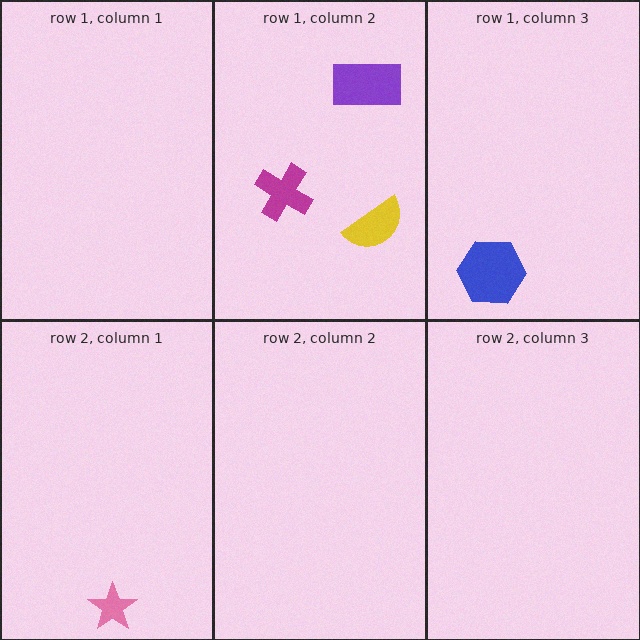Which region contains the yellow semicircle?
The row 1, column 2 region.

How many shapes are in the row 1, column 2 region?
3.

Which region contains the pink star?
The row 2, column 1 region.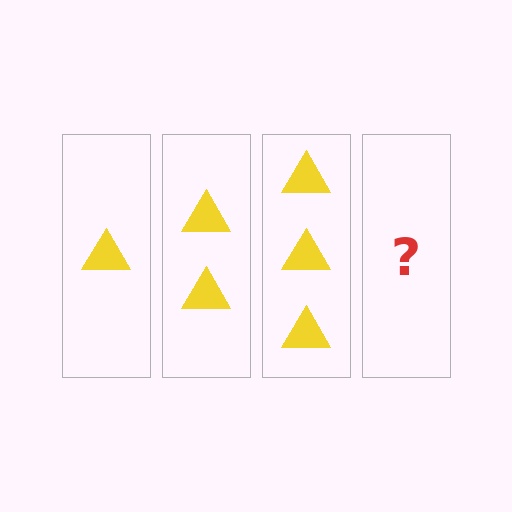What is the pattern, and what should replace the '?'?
The pattern is that each step adds one more triangle. The '?' should be 4 triangles.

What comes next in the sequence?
The next element should be 4 triangles.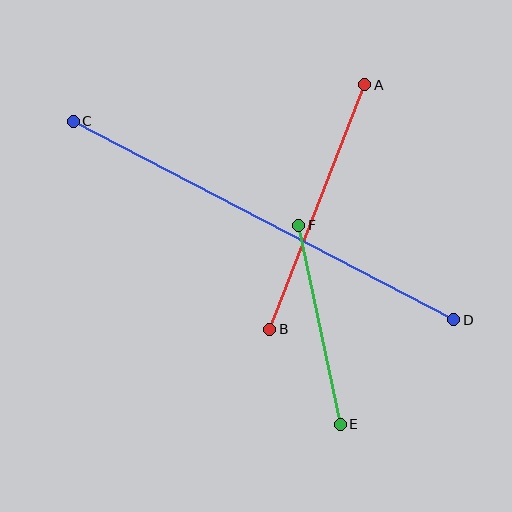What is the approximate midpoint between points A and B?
The midpoint is at approximately (317, 207) pixels.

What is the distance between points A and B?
The distance is approximately 262 pixels.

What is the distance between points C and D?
The distance is approximately 429 pixels.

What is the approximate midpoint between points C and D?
The midpoint is at approximately (264, 221) pixels.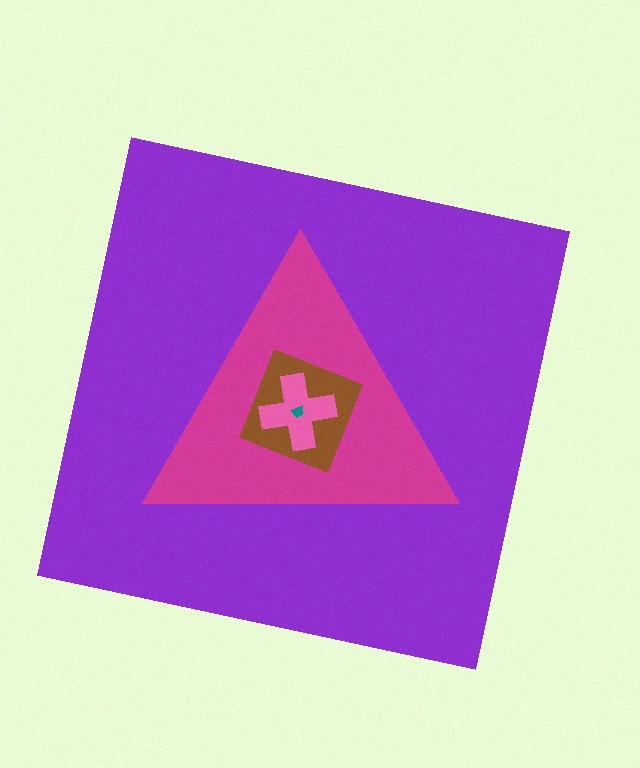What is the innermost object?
The teal trapezoid.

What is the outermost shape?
The purple square.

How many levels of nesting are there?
5.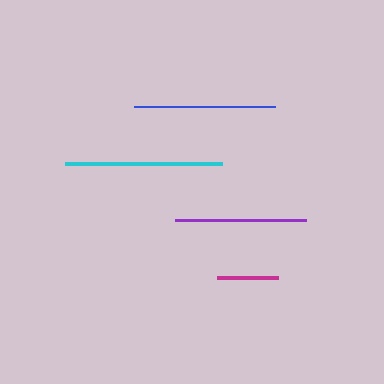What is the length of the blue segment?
The blue segment is approximately 141 pixels long.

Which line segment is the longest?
The cyan line is the longest at approximately 156 pixels.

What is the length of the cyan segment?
The cyan segment is approximately 156 pixels long.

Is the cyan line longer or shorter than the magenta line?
The cyan line is longer than the magenta line.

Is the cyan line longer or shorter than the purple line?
The cyan line is longer than the purple line.